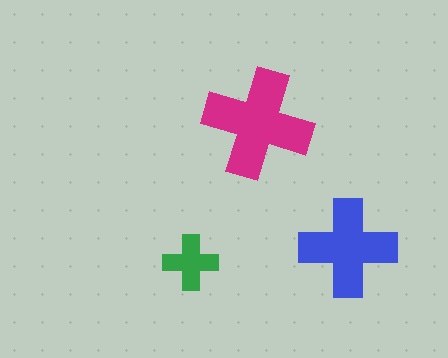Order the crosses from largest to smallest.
the magenta one, the blue one, the green one.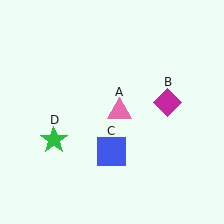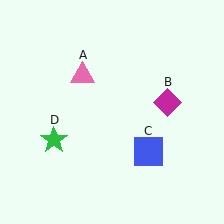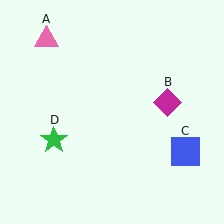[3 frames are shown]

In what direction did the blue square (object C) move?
The blue square (object C) moved right.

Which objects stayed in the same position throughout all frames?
Magenta diamond (object B) and green star (object D) remained stationary.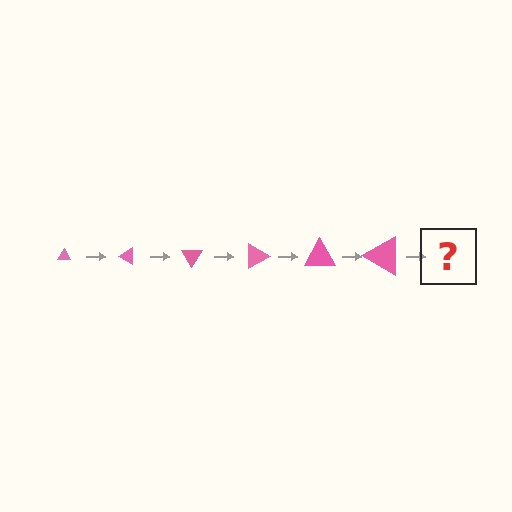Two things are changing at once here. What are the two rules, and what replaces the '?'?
The two rules are that the triangle grows larger each step and it rotates 30 degrees each step. The '?' should be a triangle, larger than the previous one and rotated 180 degrees from the start.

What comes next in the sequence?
The next element should be a triangle, larger than the previous one and rotated 180 degrees from the start.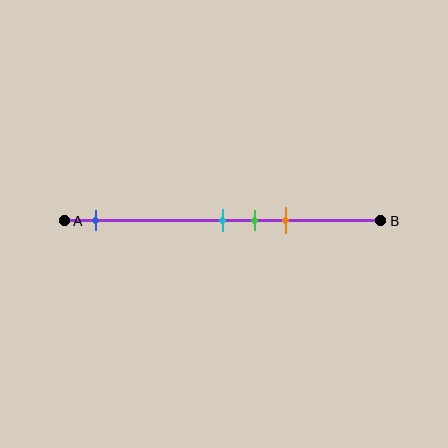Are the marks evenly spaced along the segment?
No, the marks are not evenly spaced.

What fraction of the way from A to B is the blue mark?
The blue mark is approximately 10% (0.1) of the way from A to B.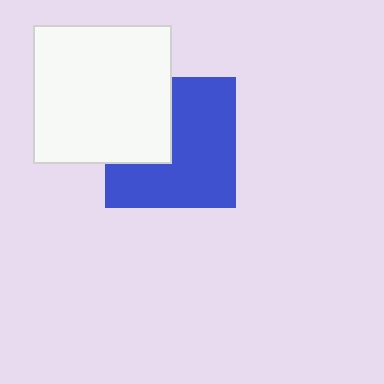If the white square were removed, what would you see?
You would see the complete blue square.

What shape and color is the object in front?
The object in front is a white square.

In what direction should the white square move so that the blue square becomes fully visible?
The white square should move left. That is the shortest direction to clear the overlap and leave the blue square fully visible.